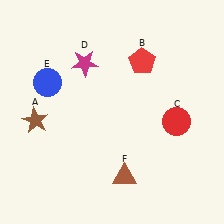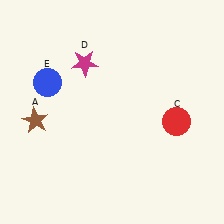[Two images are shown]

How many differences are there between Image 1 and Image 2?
There are 2 differences between the two images.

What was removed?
The red pentagon (B), the brown triangle (F) were removed in Image 2.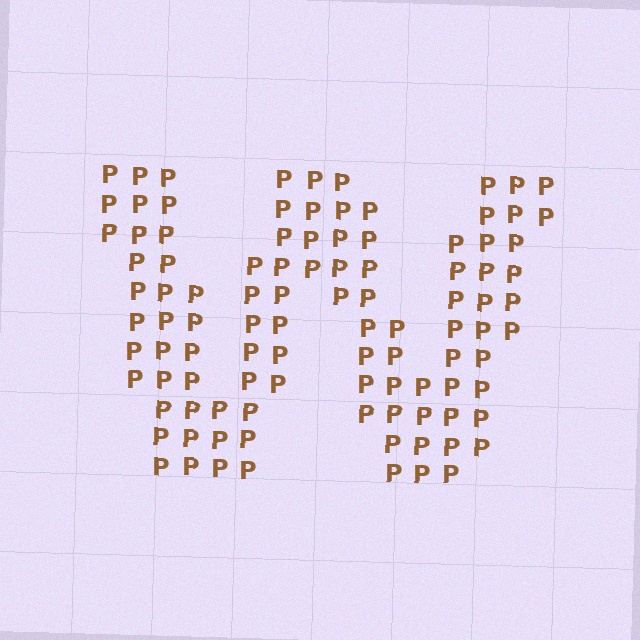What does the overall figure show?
The overall figure shows the letter W.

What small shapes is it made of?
It is made of small letter P's.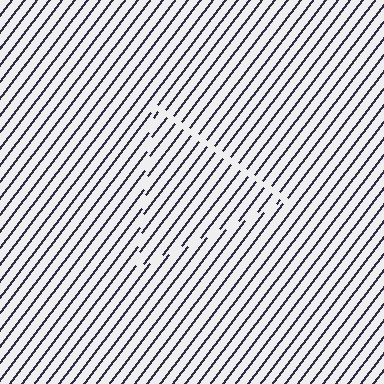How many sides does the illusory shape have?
3 sides — the line-ends trace a triangle.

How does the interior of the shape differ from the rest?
The interior of the shape contains the same grating, shifted by half a period — the contour is defined by the phase discontinuity where line-ends from the inner and outer gratings abut.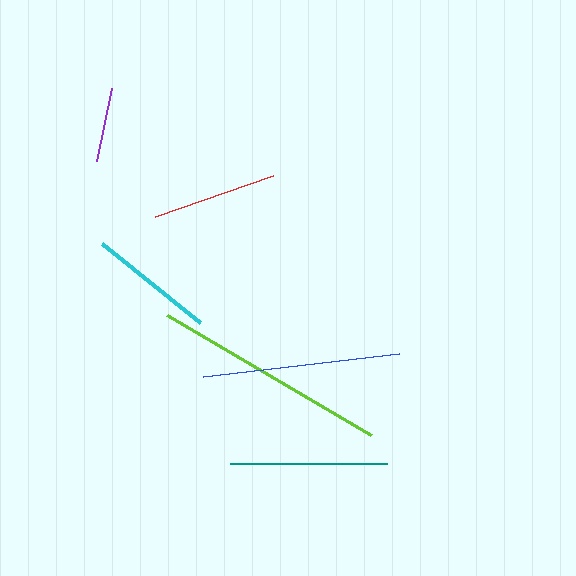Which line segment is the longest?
The lime line is the longest at approximately 237 pixels.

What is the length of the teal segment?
The teal segment is approximately 157 pixels long.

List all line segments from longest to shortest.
From longest to shortest: lime, blue, teal, cyan, red, purple.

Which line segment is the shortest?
The purple line is the shortest at approximately 75 pixels.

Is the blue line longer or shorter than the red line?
The blue line is longer than the red line.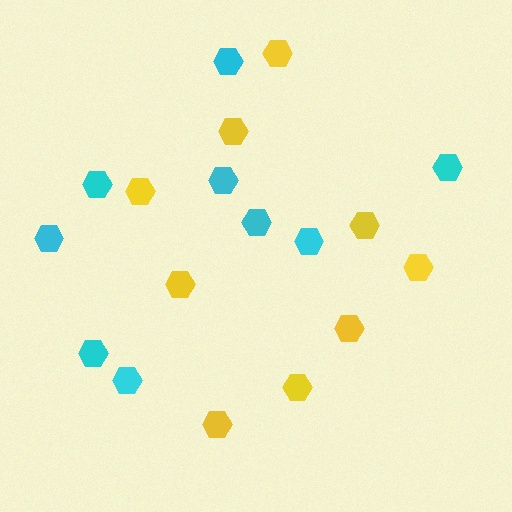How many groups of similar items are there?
There are 2 groups: one group of yellow hexagons (9) and one group of cyan hexagons (9).